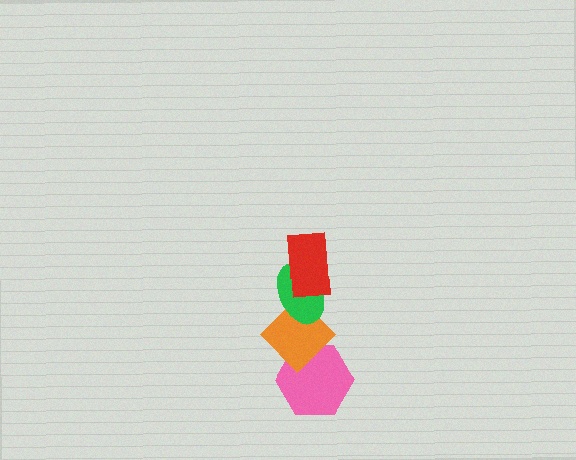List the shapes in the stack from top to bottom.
From top to bottom: the red rectangle, the green ellipse, the orange diamond, the pink hexagon.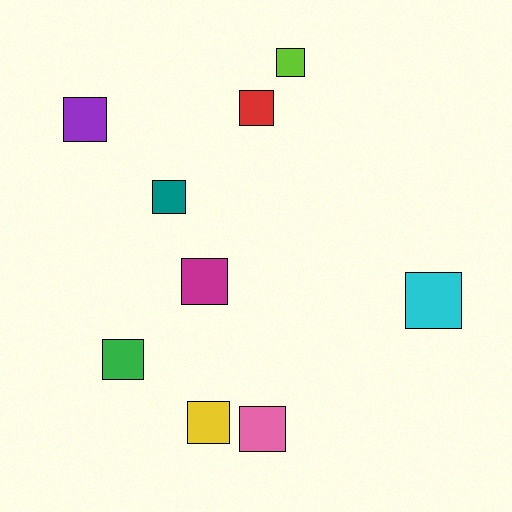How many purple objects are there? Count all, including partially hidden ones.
There is 1 purple object.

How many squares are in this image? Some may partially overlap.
There are 9 squares.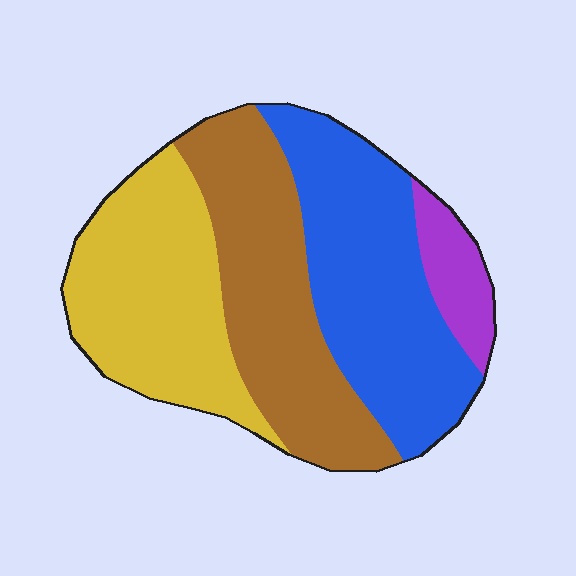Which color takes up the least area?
Purple, at roughly 10%.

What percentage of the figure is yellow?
Yellow covers 29% of the figure.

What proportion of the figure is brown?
Brown takes up between a quarter and a half of the figure.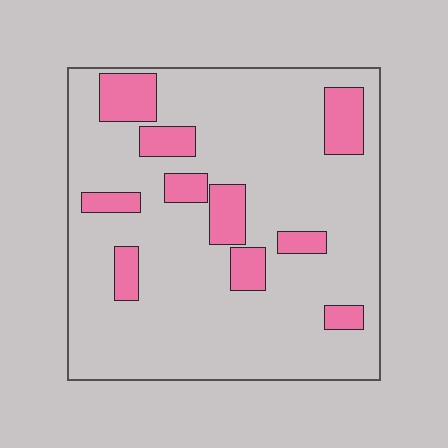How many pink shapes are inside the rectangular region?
10.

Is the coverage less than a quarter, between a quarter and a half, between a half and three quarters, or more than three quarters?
Less than a quarter.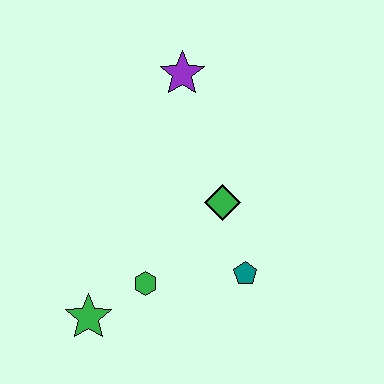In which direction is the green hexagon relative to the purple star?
The green hexagon is below the purple star.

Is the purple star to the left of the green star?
No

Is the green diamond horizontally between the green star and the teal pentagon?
Yes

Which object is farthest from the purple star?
The green star is farthest from the purple star.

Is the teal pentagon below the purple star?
Yes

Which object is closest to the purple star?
The green diamond is closest to the purple star.